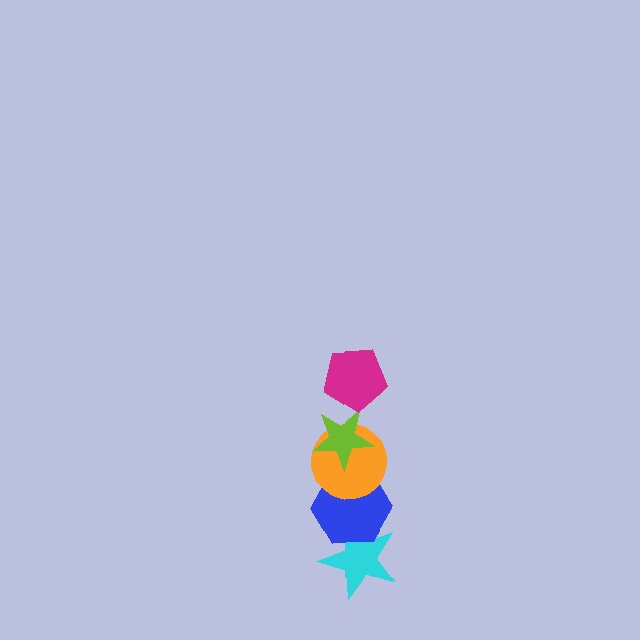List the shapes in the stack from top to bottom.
From top to bottom: the magenta pentagon, the lime star, the orange circle, the blue hexagon, the cyan star.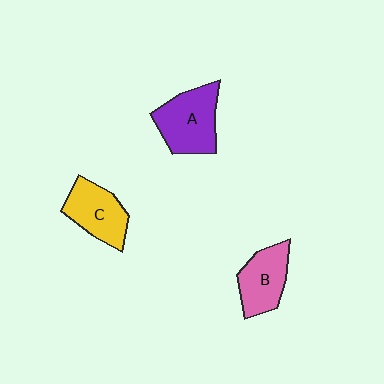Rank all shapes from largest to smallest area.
From largest to smallest: A (purple), C (yellow), B (pink).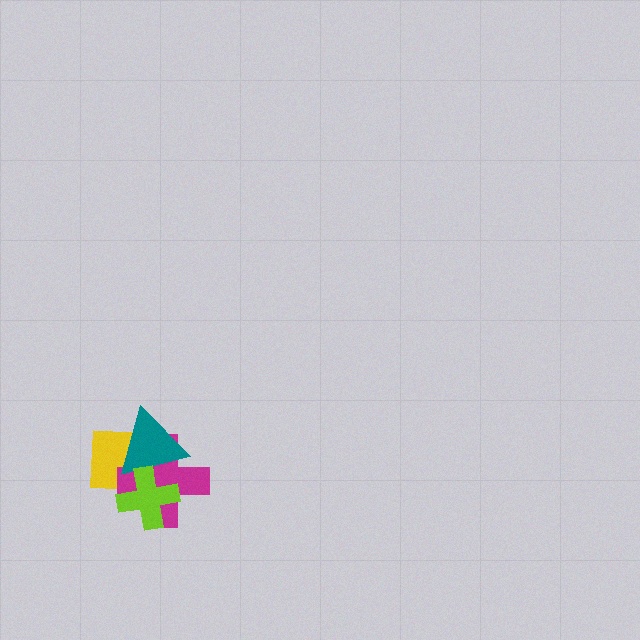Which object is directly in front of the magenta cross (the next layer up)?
The teal triangle is directly in front of the magenta cross.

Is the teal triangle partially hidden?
Yes, it is partially covered by another shape.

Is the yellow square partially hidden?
Yes, it is partially covered by another shape.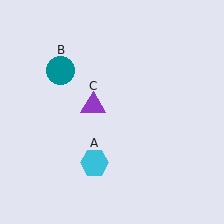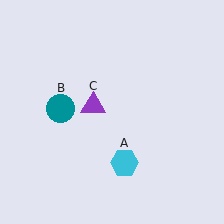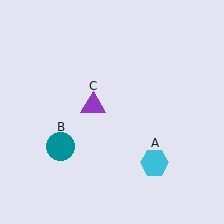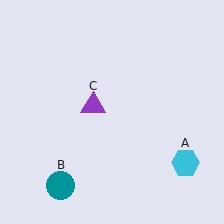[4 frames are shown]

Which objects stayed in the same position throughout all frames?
Purple triangle (object C) remained stationary.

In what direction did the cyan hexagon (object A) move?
The cyan hexagon (object A) moved right.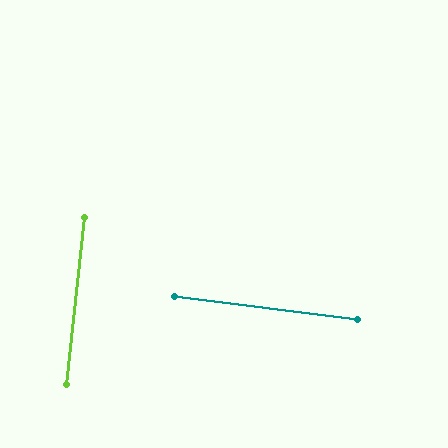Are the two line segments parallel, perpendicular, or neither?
Perpendicular — they meet at approximately 89°.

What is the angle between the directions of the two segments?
Approximately 89 degrees.